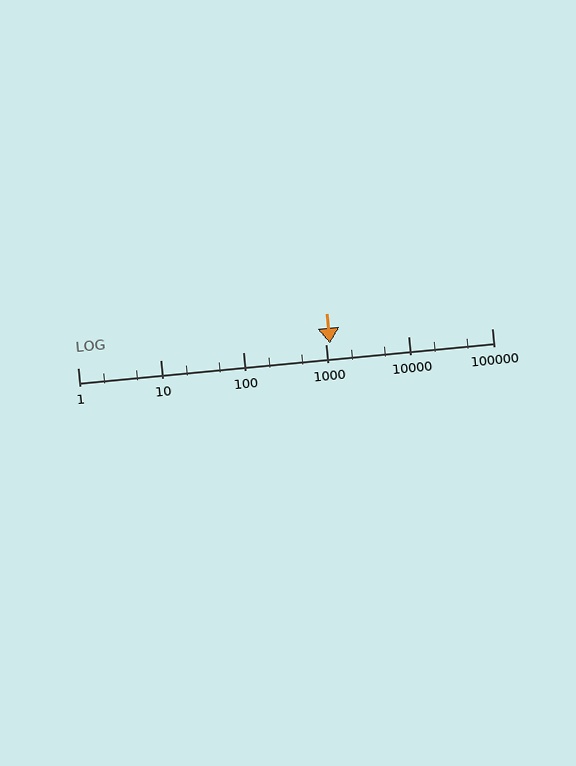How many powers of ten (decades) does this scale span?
The scale spans 5 decades, from 1 to 100000.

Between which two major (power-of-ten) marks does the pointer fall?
The pointer is between 1000 and 10000.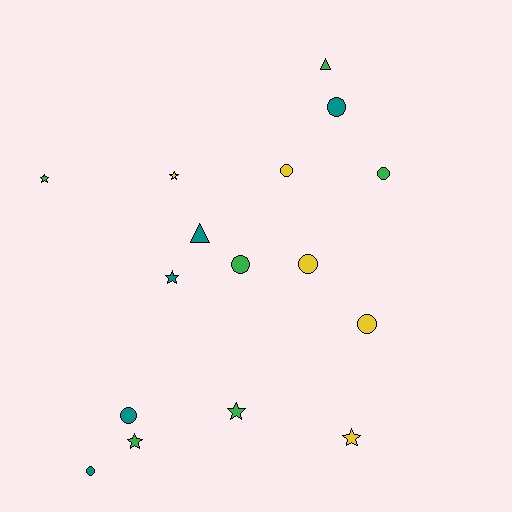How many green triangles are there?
There is 1 green triangle.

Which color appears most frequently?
Green, with 6 objects.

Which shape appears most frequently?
Circle, with 8 objects.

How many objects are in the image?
There are 16 objects.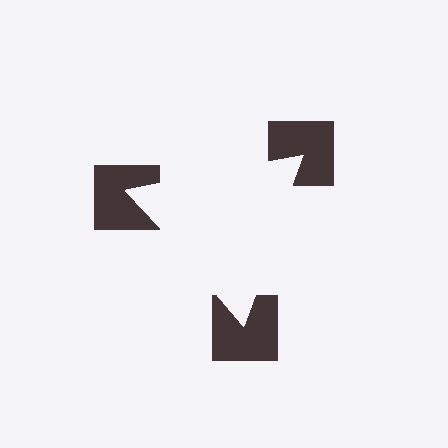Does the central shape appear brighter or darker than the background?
It typically appears slightly brighter than the background, even though no actual brightness change is drawn.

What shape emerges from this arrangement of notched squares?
An illusory triangle — its edges are inferred from the aligned wedge cuts in the notched squares, not physically drawn.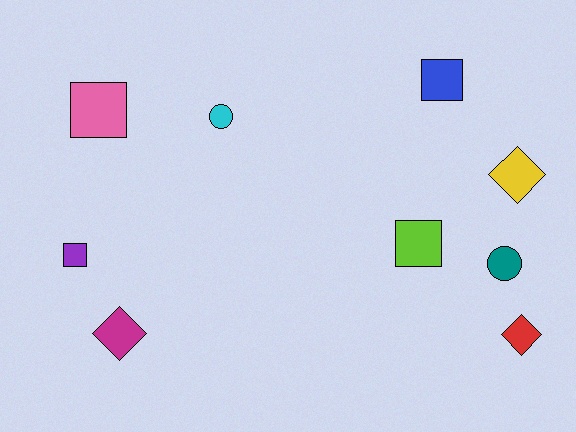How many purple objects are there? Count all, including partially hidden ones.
There is 1 purple object.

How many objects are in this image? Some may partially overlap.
There are 9 objects.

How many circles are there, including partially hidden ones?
There are 2 circles.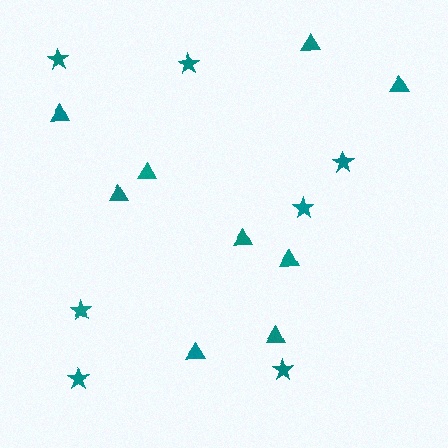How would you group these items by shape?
There are 2 groups: one group of stars (7) and one group of triangles (9).